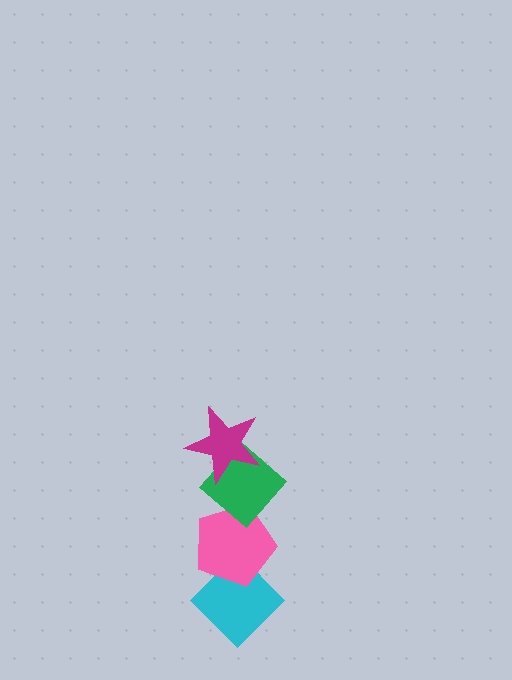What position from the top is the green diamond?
The green diamond is 2nd from the top.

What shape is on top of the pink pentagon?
The green diamond is on top of the pink pentagon.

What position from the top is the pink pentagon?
The pink pentagon is 3rd from the top.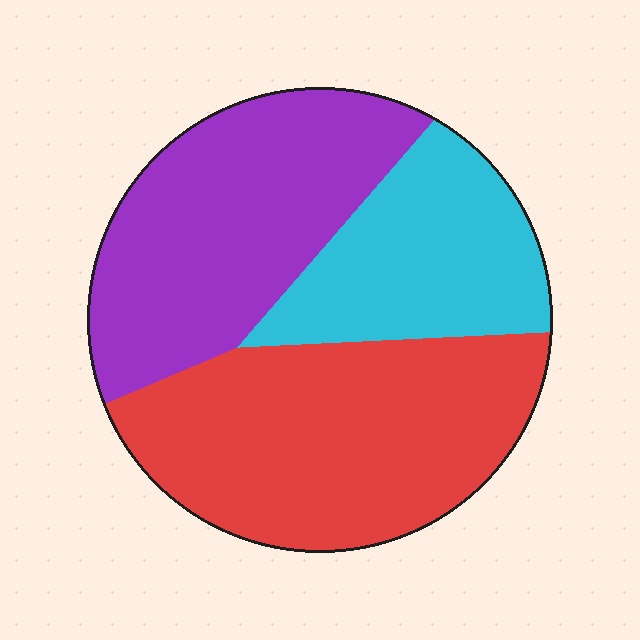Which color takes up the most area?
Red, at roughly 40%.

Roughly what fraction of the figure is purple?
Purple covers around 35% of the figure.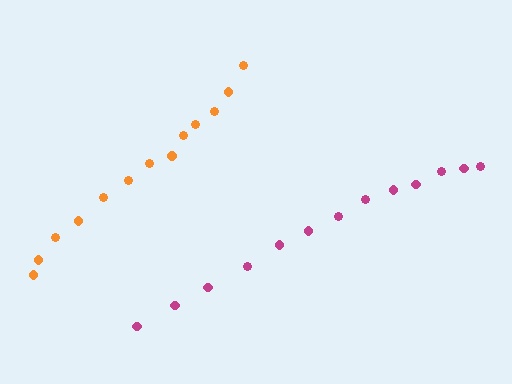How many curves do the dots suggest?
There are 2 distinct paths.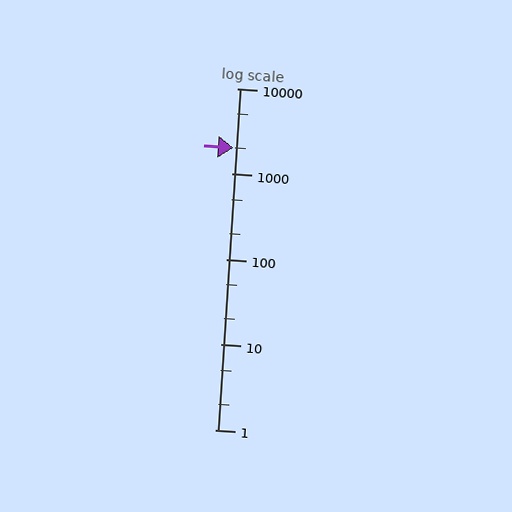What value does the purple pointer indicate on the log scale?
The pointer indicates approximately 2000.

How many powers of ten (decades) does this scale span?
The scale spans 4 decades, from 1 to 10000.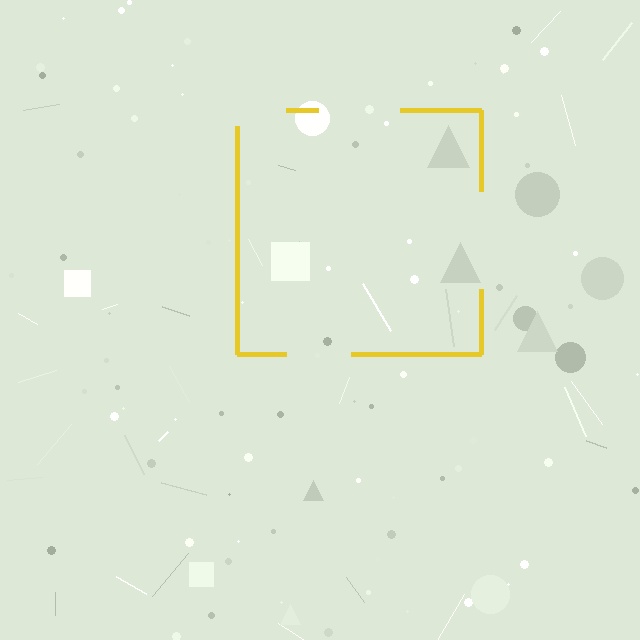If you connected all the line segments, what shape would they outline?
They would outline a square.